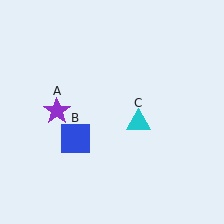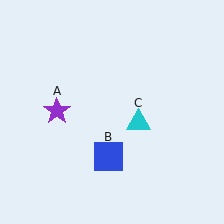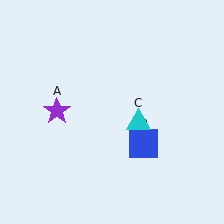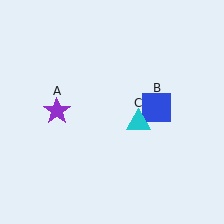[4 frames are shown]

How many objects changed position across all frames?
1 object changed position: blue square (object B).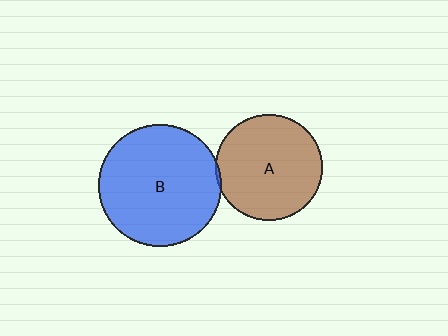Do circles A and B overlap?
Yes.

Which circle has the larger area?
Circle B (blue).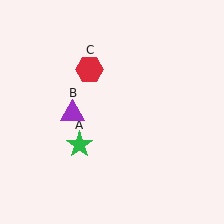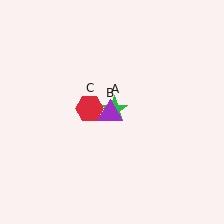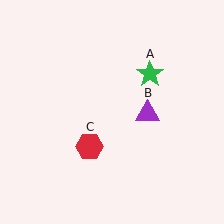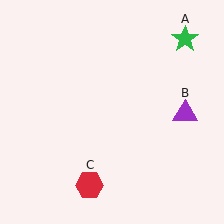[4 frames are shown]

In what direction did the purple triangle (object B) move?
The purple triangle (object B) moved right.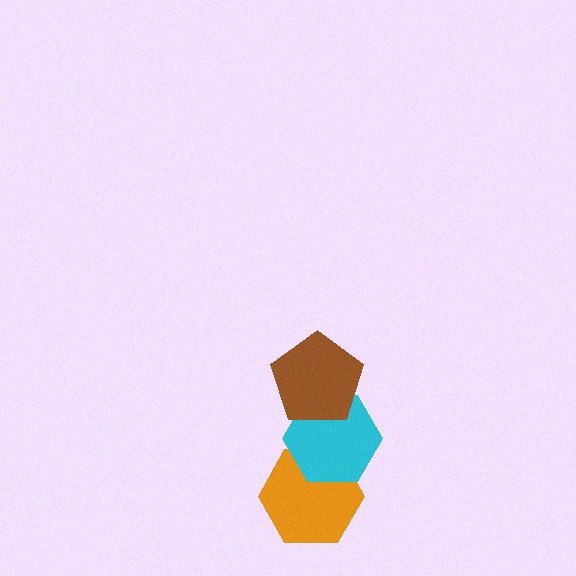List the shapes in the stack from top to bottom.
From top to bottom: the brown pentagon, the cyan hexagon, the orange hexagon.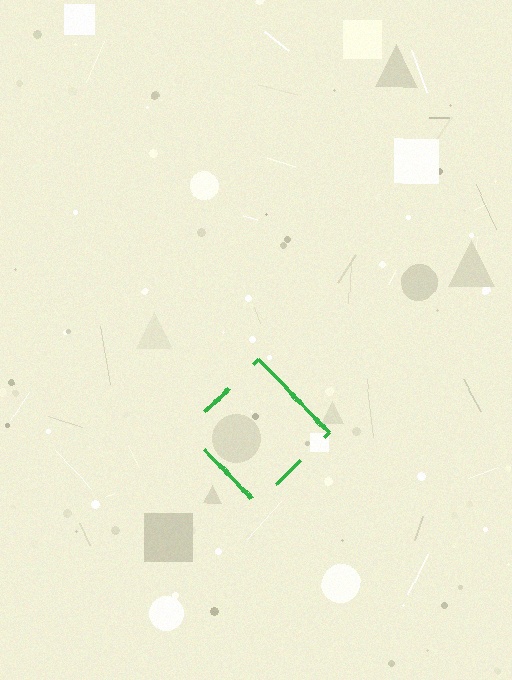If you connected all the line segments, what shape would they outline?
They would outline a diamond.